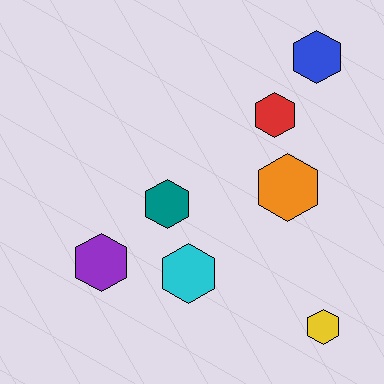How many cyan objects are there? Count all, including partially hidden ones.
There is 1 cyan object.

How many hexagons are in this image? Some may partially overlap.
There are 7 hexagons.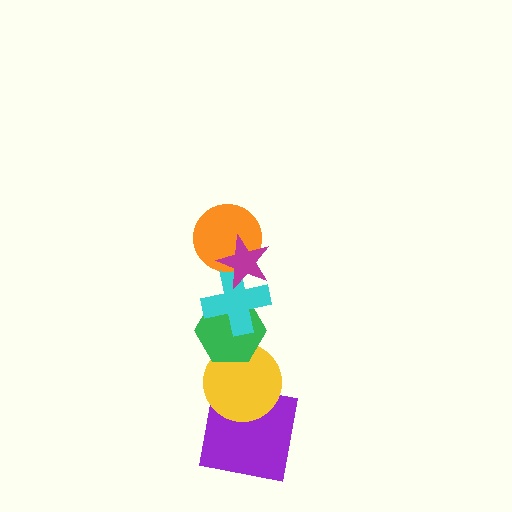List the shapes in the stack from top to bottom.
From top to bottom: the magenta star, the orange circle, the cyan cross, the green hexagon, the yellow circle, the purple square.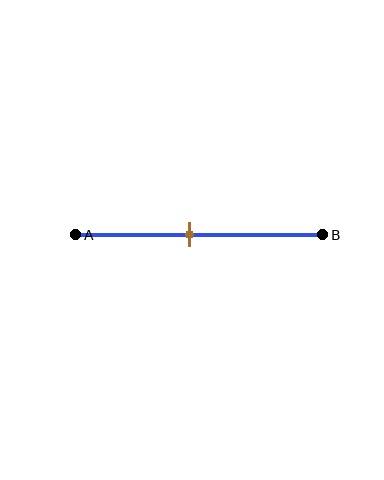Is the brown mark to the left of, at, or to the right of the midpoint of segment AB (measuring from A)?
The brown mark is to the left of the midpoint of segment AB.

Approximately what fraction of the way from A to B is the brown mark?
The brown mark is approximately 45% of the way from A to B.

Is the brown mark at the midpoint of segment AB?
No, the mark is at about 45% from A, not at the 50% midpoint.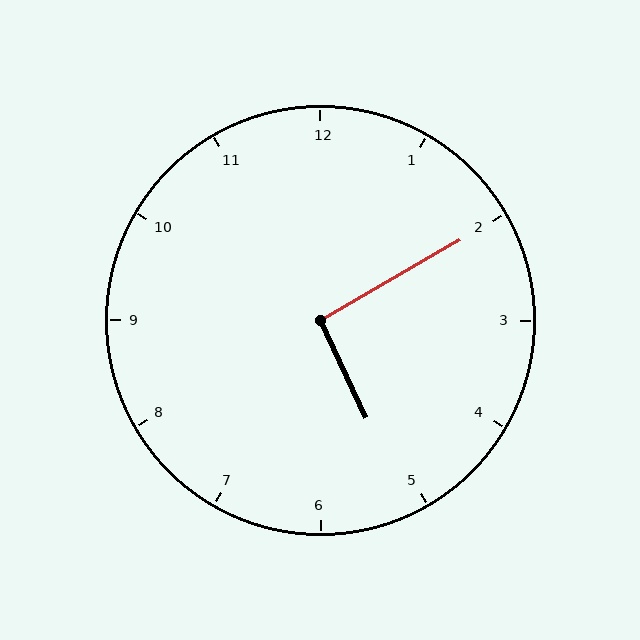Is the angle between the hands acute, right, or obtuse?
It is right.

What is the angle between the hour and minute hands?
Approximately 95 degrees.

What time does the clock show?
5:10.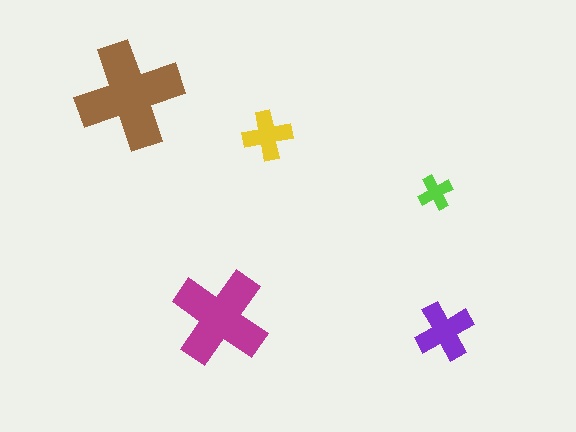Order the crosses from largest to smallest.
the brown one, the magenta one, the purple one, the yellow one, the lime one.